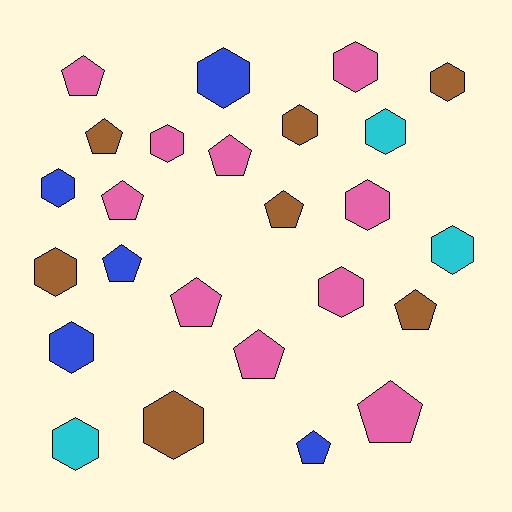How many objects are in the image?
There are 25 objects.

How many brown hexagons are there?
There are 4 brown hexagons.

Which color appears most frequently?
Pink, with 10 objects.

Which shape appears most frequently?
Hexagon, with 14 objects.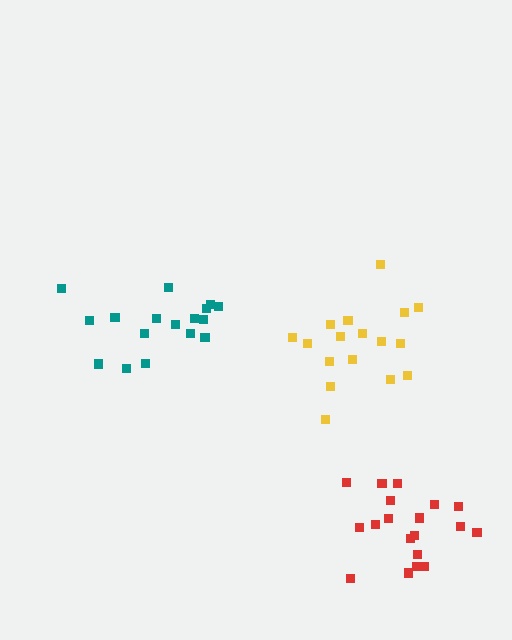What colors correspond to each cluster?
The clusters are colored: yellow, teal, red.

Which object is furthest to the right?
The red cluster is rightmost.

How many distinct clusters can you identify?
There are 3 distinct clusters.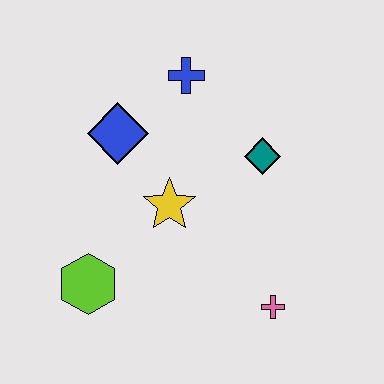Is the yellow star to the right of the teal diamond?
No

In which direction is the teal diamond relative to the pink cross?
The teal diamond is above the pink cross.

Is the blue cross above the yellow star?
Yes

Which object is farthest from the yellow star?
The pink cross is farthest from the yellow star.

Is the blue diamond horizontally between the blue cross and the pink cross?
No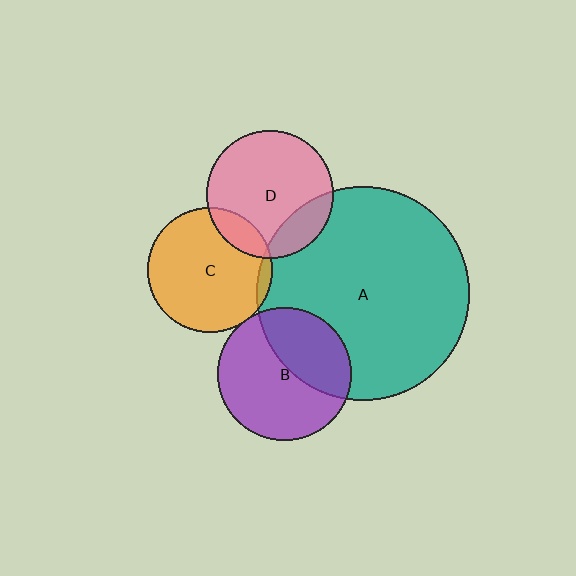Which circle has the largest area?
Circle A (teal).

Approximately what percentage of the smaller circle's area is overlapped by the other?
Approximately 20%.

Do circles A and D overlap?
Yes.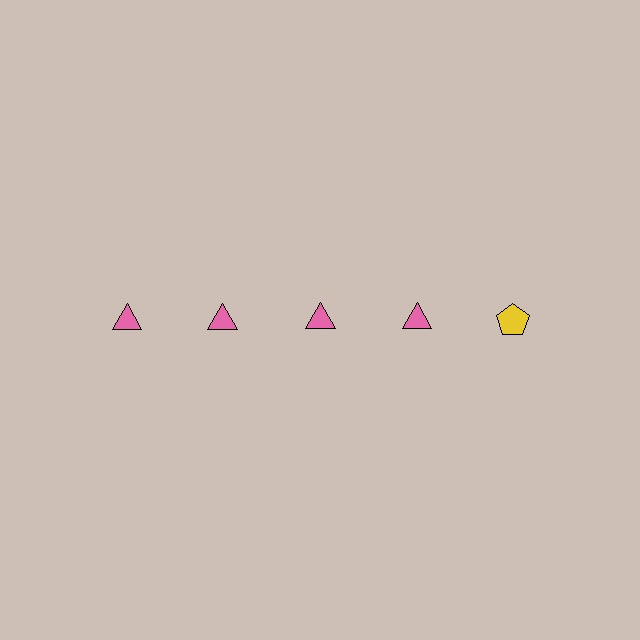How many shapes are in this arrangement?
There are 5 shapes arranged in a grid pattern.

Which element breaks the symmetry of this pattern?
The yellow pentagon in the top row, rightmost column breaks the symmetry. All other shapes are pink triangles.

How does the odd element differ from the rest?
It differs in both color (yellow instead of pink) and shape (pentagon instead of triangle).